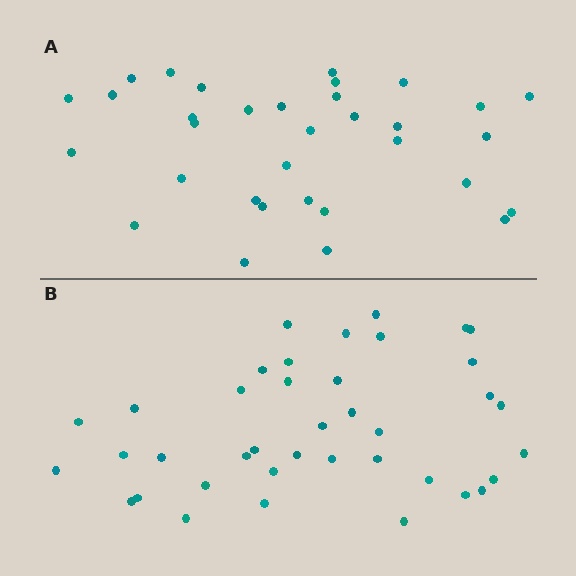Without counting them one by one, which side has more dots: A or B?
Region B (the bottom region) has more dots.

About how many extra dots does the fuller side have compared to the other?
Region B has about 6 more dots than region A.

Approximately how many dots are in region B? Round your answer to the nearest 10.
About 40 dots. (The exact count is 39, which rounds to 40.)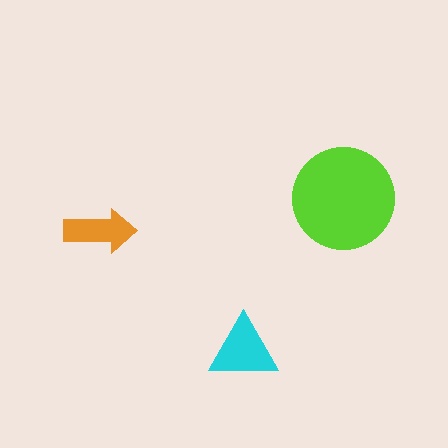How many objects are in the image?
There are 3 objects in the image.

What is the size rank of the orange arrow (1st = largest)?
3rd.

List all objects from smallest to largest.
The orange arrow, the cyan triangle, the lime circle.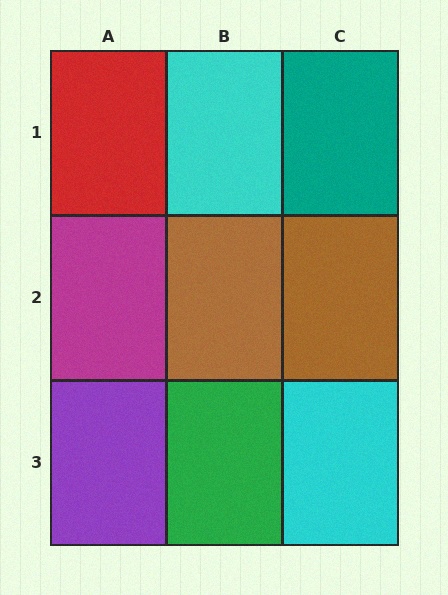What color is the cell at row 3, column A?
Purple.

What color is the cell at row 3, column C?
Cyan.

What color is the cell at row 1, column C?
Teal.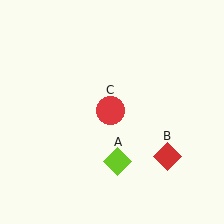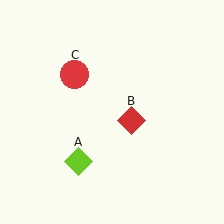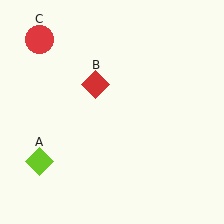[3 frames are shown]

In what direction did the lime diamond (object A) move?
The lime diamond (object A) moved left.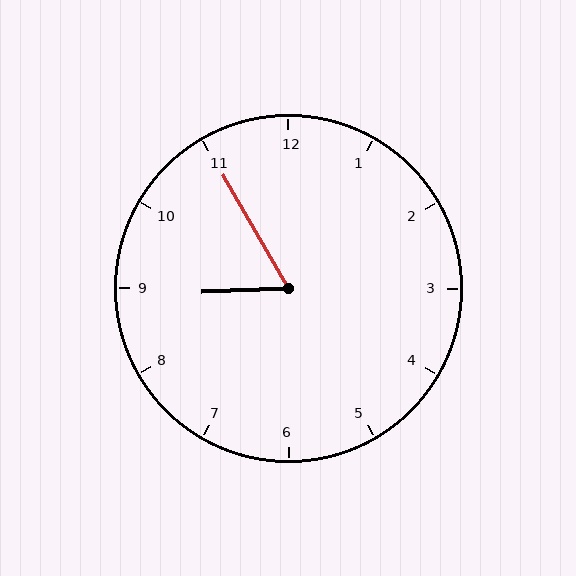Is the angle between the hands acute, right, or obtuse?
It is acute.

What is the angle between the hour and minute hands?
Approximately 62 degrees.